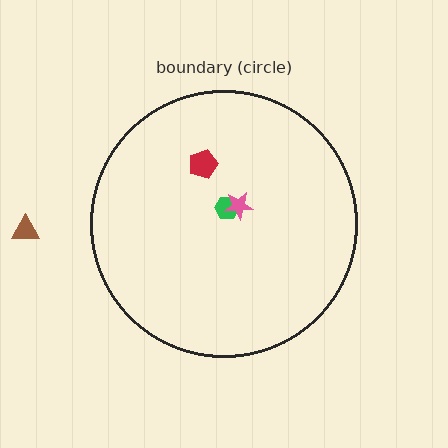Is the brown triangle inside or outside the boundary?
Outside.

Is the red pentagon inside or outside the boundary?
Inside.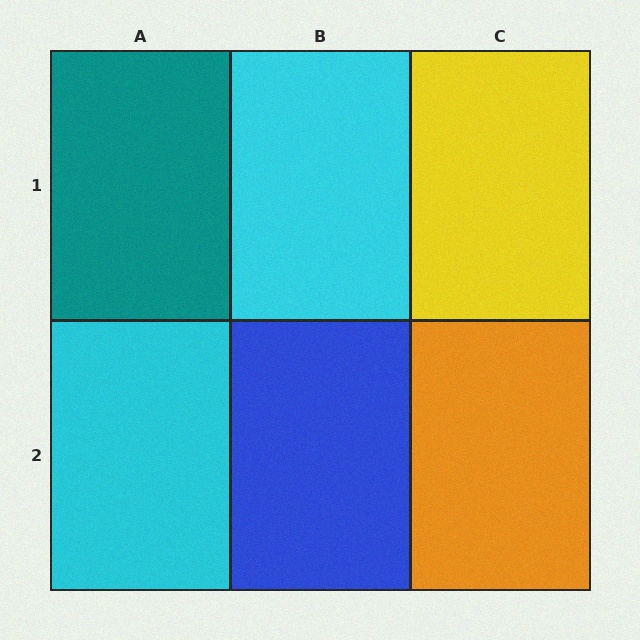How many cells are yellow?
1 cell is yellow.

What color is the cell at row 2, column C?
Orange.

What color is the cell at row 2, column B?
Blue.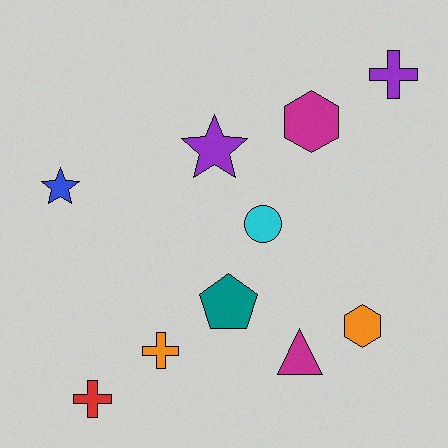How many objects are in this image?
There are 10 objects.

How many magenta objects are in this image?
There are 2 magenta objects.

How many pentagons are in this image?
There is 1 pentagon.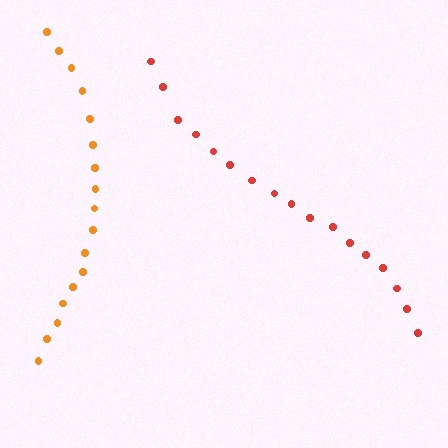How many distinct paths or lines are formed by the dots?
There are 2 distinct paths.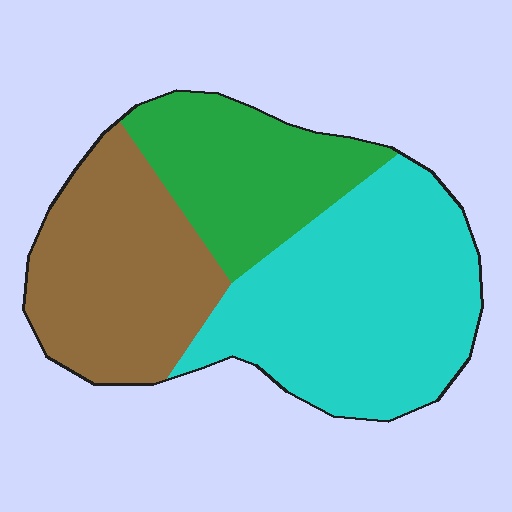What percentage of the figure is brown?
Brown covers 31% of the figure.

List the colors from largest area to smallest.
From largest to smallest: cyan, brown, green.